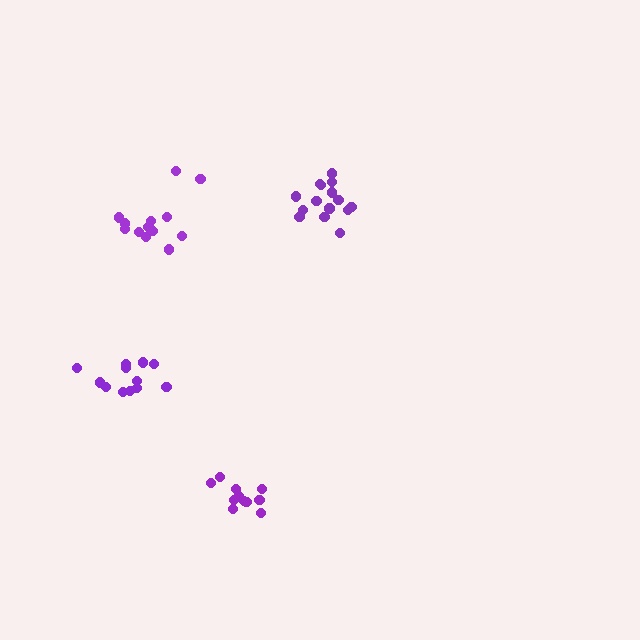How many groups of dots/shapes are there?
There are 4 groups.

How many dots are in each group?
Group 1: 15 dots, Group 2: 11 dots, Group 3: 13 dots, Group 4: 12 dots (51 total).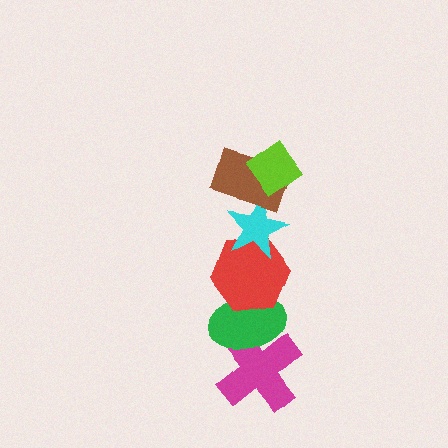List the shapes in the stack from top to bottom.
From top to bottom: the lime diamond, the brown rectangle, the cyan star, the red hexagon, the green ellipse, the magenta cross.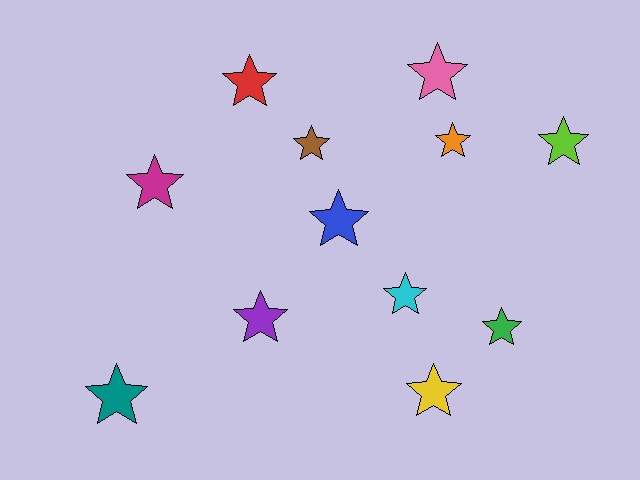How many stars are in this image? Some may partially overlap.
There are 12 stars.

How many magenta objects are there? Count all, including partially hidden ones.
There is 1 magenta object.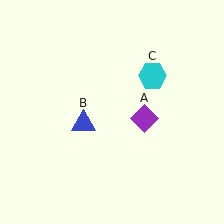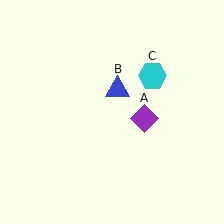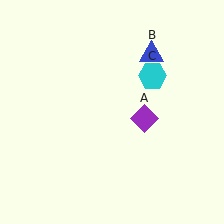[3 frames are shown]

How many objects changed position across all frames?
1 object changed position: blue triangle (object B).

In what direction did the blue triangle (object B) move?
The blue triangle (object B) moved up and to the right.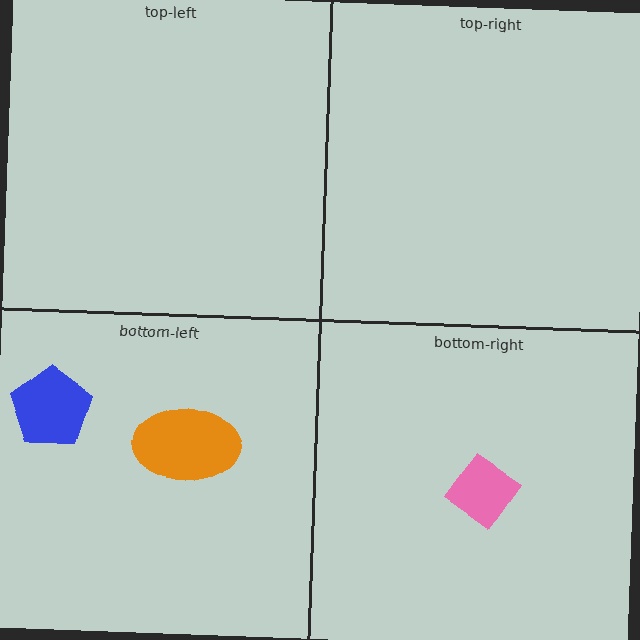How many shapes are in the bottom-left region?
2.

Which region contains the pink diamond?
The bottom-right region.